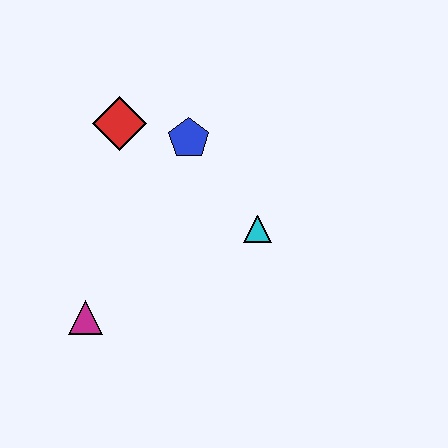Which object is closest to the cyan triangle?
The blue pentagon is closest to the cyan triangle.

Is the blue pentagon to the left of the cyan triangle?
Yes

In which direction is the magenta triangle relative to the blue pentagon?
The magenta triangle is below the blue pentagon.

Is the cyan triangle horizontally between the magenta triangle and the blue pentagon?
No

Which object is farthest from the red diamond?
The magenta triangle is farthest from the red diamond.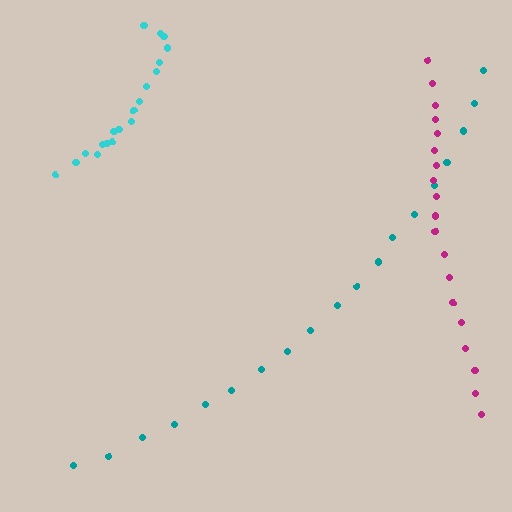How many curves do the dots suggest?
There are 3 distinct paths.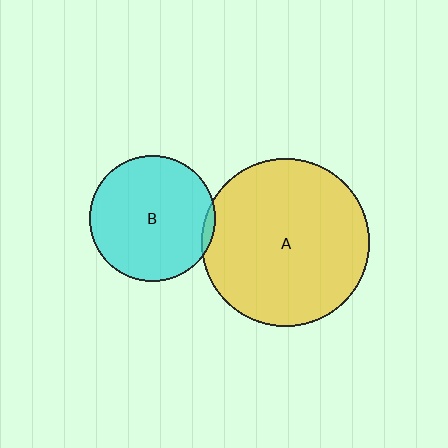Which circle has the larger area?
Circle A (yellow).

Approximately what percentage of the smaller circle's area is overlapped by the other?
Approximately 5%.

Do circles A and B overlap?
Yes.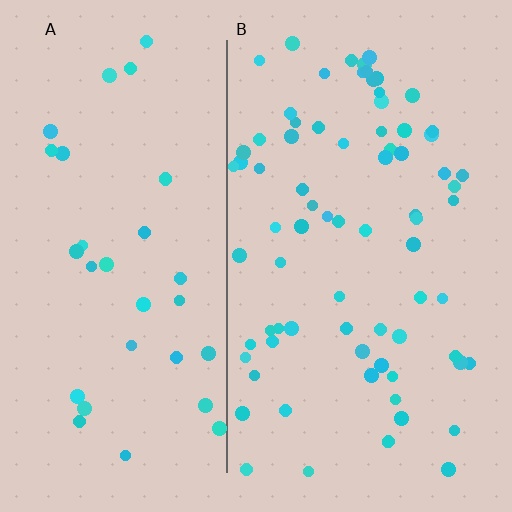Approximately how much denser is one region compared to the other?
Approximately 2.3× — region B over region A.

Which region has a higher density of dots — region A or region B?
B (the right).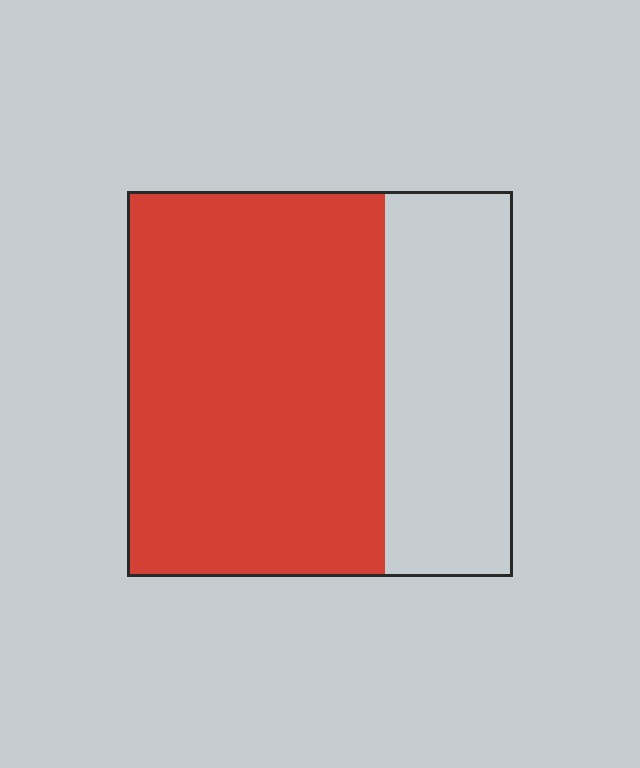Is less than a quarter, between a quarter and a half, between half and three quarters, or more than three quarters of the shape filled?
Between half and three quarters.